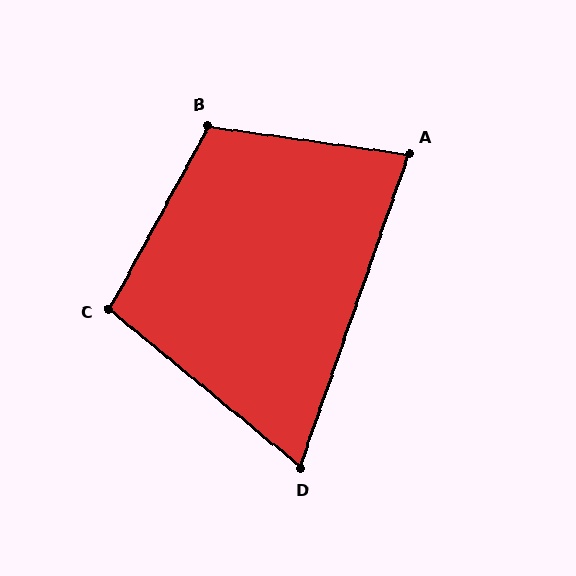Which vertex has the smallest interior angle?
D, at approximately 70 degrees.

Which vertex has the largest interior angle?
B, at approximately 110 degrees.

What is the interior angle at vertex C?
Approximately 101 degrees (obtuse).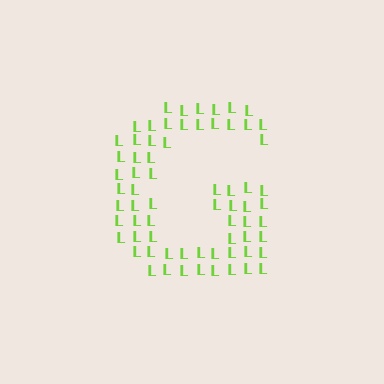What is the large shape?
The large shape is the letter G.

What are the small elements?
The small elements are letter L's.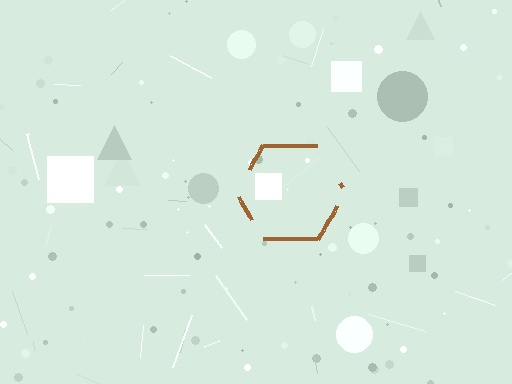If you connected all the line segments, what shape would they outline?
They would outline a hexagon.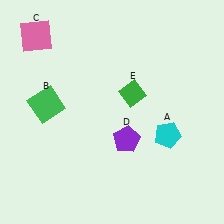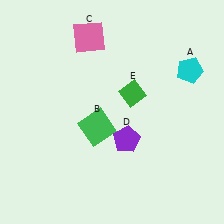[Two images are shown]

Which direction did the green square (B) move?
The green square (B) moved right.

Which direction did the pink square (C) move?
The pink square (C) moved right.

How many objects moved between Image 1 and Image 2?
3 objects moved between the two images.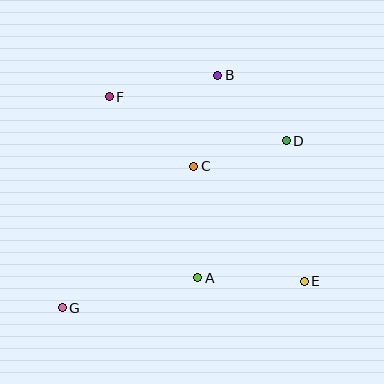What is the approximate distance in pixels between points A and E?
The distance between A and E is approximately 106 pixels.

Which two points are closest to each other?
Points B and C are closest to each other.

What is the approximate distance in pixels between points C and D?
The distance between C and D is approximately 96 pixels.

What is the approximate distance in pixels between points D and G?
The distance between D and G is approximately 279 pixels.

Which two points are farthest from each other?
Points B and G are farthest from each other.